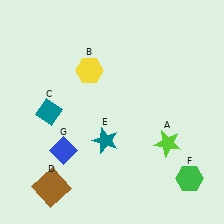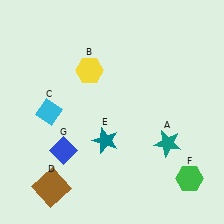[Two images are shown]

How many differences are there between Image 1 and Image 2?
There are 2 differences between the two images.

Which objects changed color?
A changed from lime to teal. C changed from teal to cyan.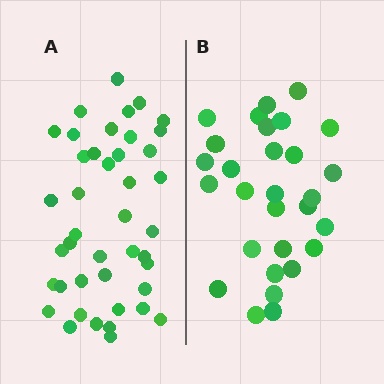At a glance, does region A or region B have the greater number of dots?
Region A (the left region) has more dots.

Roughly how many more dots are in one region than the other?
Region A has approximately 15 more dots than region B.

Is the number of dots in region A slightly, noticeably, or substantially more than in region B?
Region A has noticeably more, but not dramatically so. The ratio is roughly 1.4 to 1.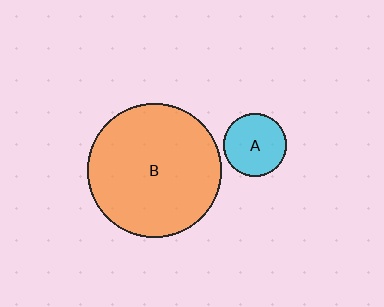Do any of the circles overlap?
No, none of the circles overlap.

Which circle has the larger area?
Circle B (orange).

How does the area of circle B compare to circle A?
Approximately 4.4 times.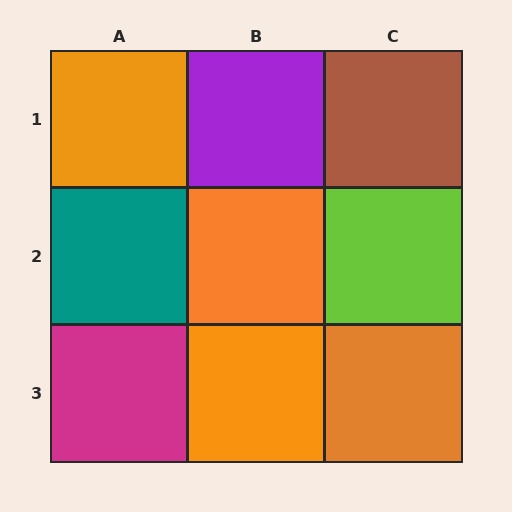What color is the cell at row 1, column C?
Brown.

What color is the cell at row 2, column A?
Teal.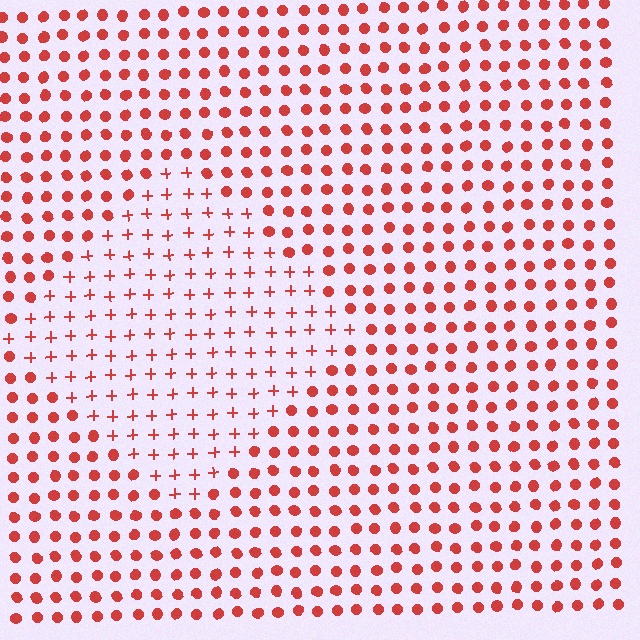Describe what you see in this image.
The image is filled with small red elements arranged in a uniform grid. A diamond-shaped region contains plus signs, while the surrounding area contains circles. The boundary is defined purely by the change in element shape.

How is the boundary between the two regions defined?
The boundary is defined by a change in element shape: plus signs inside vs. circles outside. All elements share the same color and spacing.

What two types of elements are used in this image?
The image uses plus signs inside the diamond region and circles outside it.